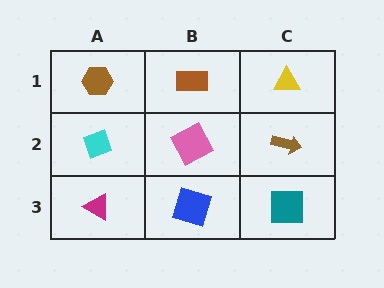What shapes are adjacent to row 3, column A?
A cyan diamond (row 2, column A), a blue square (row 3, column B).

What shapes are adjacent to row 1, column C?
A brown arrow (row 2, column C), a brown rectangle (row 1, column B).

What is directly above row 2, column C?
A yellow triangle.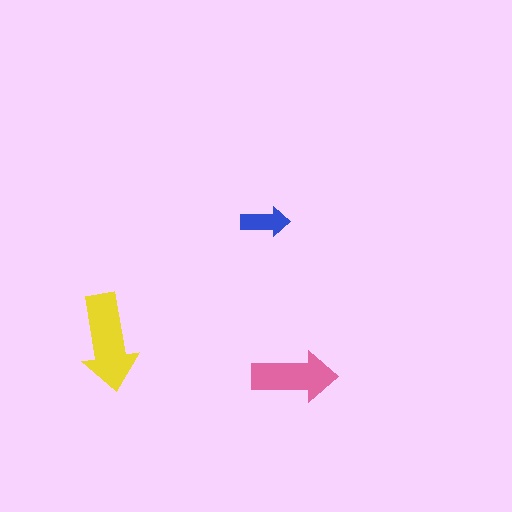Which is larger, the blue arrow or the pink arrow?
The pink one.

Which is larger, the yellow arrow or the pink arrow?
The yellow one.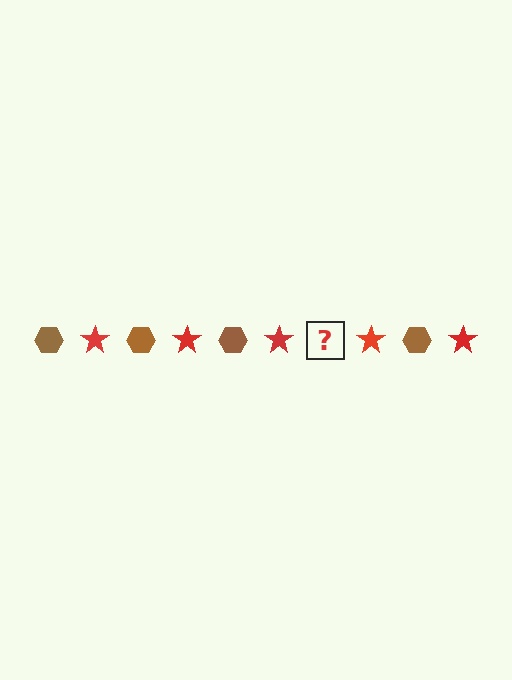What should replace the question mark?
The question mark should be replaced with a brown hexagon.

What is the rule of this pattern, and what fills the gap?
The rule is that the pattern alternates between brown hexagon and red star. The gap should be filled with a brown hexagon.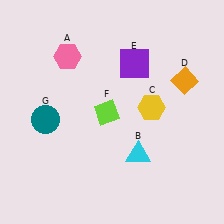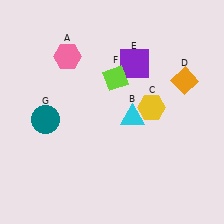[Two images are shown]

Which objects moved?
The objects that moved are: the cyan triangle (B), the lime diamond (F).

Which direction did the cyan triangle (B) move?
The cyan triangle (B) moved up.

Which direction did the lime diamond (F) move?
The lime diamond (F) moved up.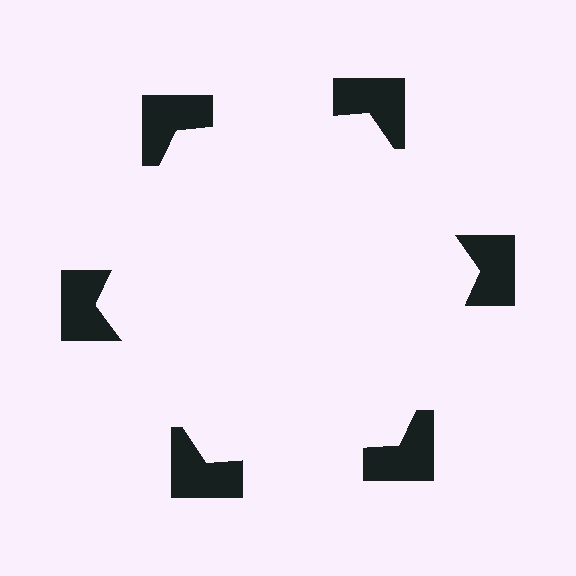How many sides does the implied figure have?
6 sides.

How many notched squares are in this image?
There are 6 — one at each vertex of the illusory hexagon.